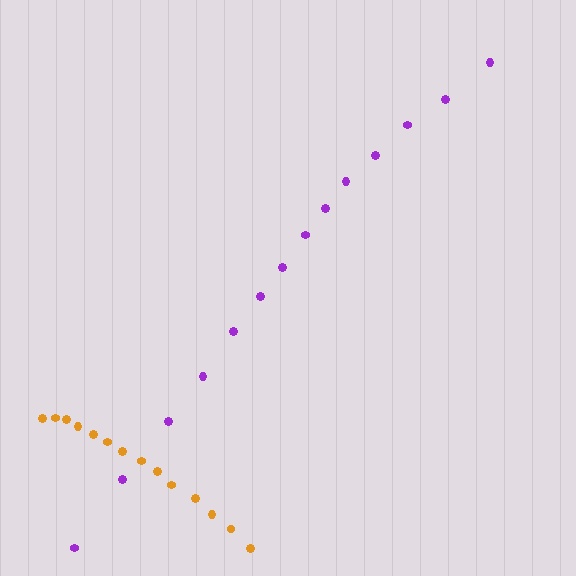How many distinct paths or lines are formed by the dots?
There are 2 distinct paths.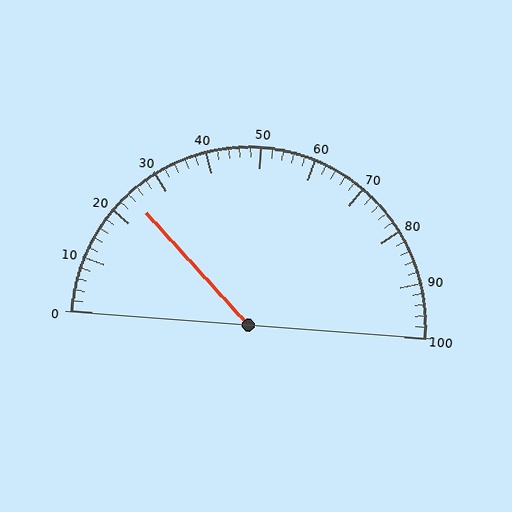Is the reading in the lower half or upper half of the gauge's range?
The reading is in the lower half of the range (0 to 100).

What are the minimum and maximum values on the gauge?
The gauge ranges from 0 to 100.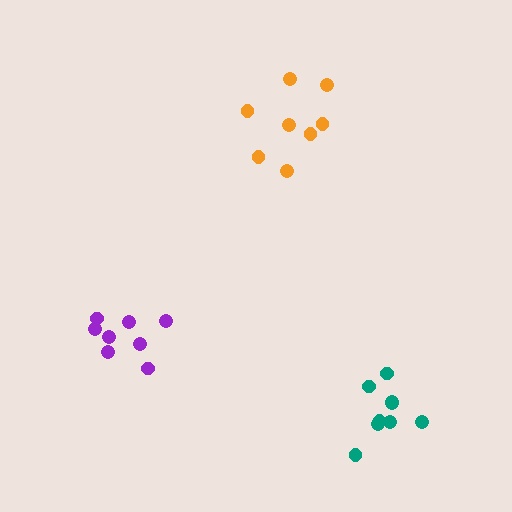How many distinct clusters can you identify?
There are 3 distinct clusters.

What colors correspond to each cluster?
The clusters are colored: orange, teal, purple.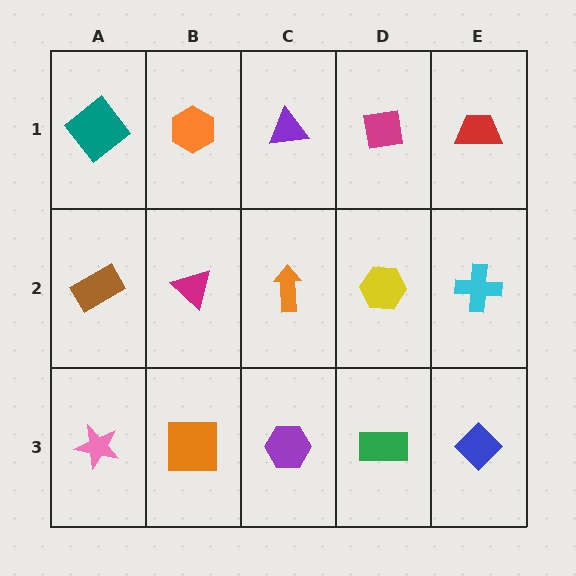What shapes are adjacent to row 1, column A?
A brown rectangle (row 2, column A), an orange hexagon (row 1, column B).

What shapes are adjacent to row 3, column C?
An orange arrow (row 2, column C), an orange square (row 3, column B), a green rectangle (row 3, column D).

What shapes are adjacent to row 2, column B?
An orange hexagon (row 1, column B), an orange square (row 3, column B), a brown rectangle (row 2, column A), an orange arrow (row 2, column C).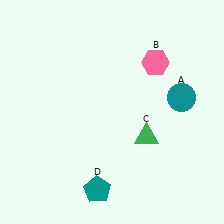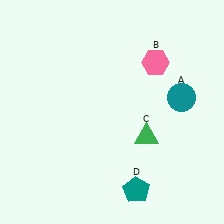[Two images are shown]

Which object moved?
The teal pentagon (D) moved right.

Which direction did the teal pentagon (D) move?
The teal pentagon (D) moved right.